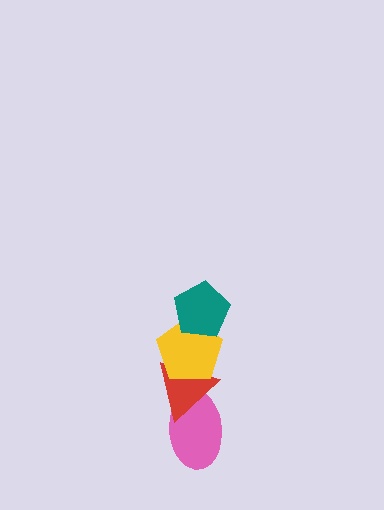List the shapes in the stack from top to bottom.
From top to bottom: the teal pentagon, the yellow pentagon, the red triangle, the pink ellipse.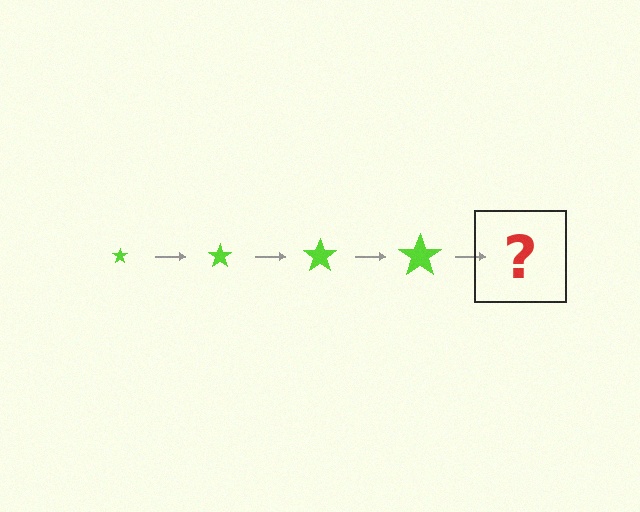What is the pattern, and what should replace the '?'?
The pattern is that the star gets progressively larger each step. The '?' should be a lime star, larger than the previous one.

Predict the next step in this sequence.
The next step is a lime star, larger than the previous one.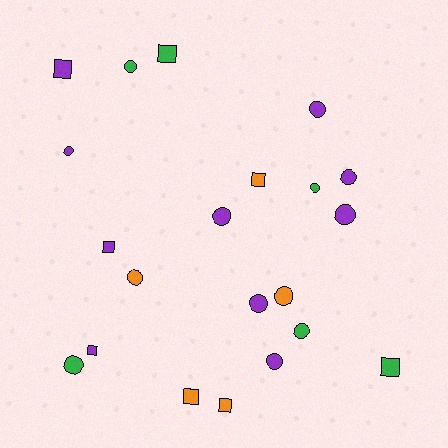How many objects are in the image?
There are 21 objects.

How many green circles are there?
There are 4 green circles.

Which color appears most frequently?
Purple, with 10 objects.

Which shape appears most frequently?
Circle, with 13 objects.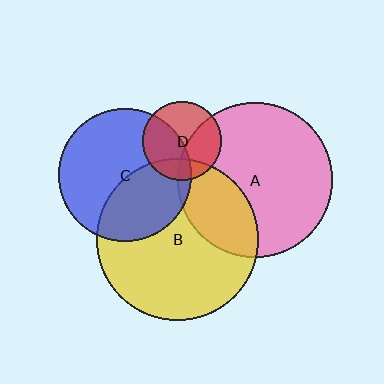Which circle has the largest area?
Circle B (yellow).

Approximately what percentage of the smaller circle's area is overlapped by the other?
Approximately 40%.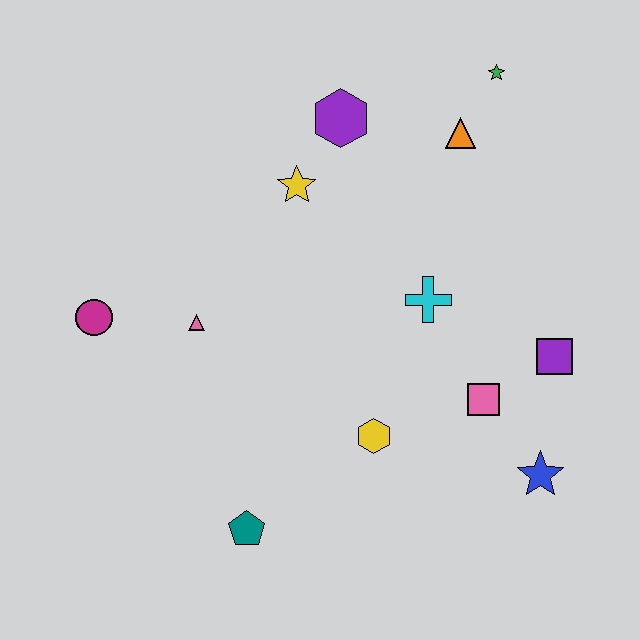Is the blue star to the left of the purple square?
Yes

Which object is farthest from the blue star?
The magenta circle is farthest from the blue star.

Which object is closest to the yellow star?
The purple hexagon is closest to the yellow star.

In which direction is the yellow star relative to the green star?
The yellow star is to the left of the green star.